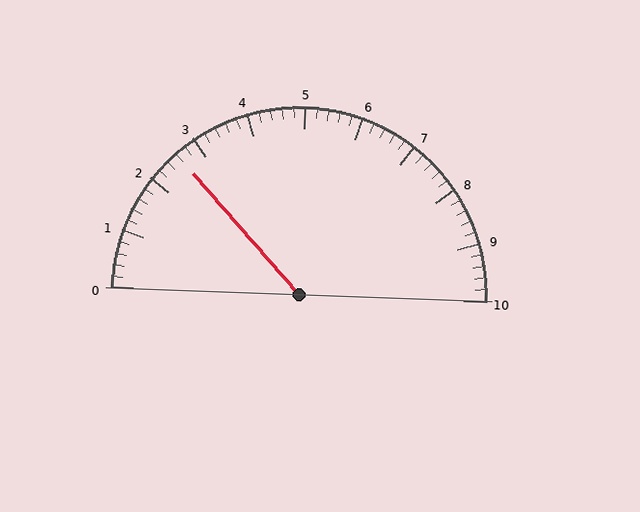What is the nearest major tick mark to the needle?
The nearest major tick mark is 3.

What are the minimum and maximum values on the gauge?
The gauge ranges from 0 to 10.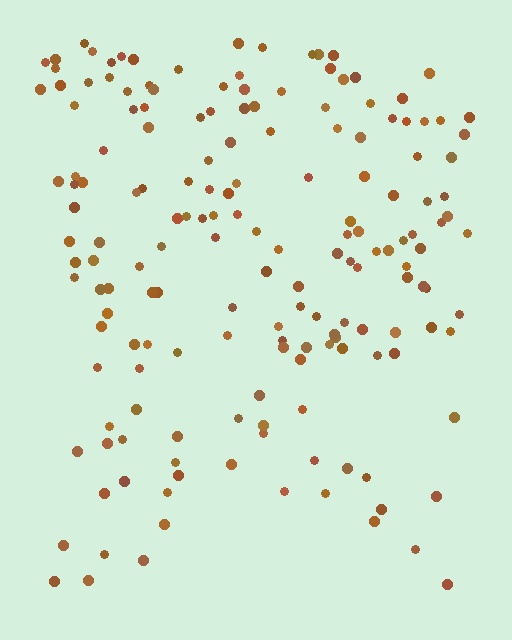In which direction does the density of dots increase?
From bottom to top, with the top side densest.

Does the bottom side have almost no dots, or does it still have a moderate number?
Still a moderate number, just noticeably fewer than the top.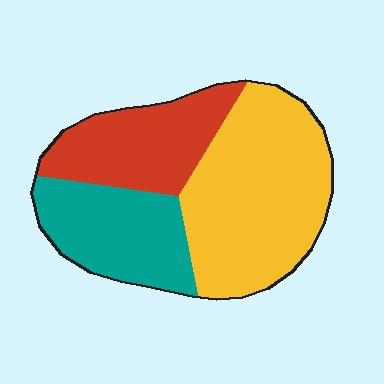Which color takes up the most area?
Yellow, at roughly 50%.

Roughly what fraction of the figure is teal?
Teal takes up between a quarter and a half of the figure.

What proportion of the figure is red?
Red takes up about one quarter (1/4) of the figure.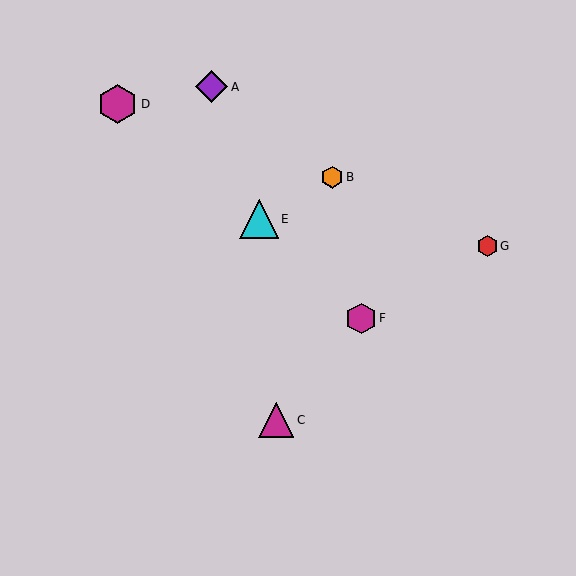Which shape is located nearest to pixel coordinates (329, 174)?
The orange hexagon (labeled B) at (332, 177) is nearest to that location.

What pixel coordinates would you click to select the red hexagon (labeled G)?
Click at (487, 246) to select the red hexagon G.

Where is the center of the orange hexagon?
The center of the orange hexagon is at (332, 177).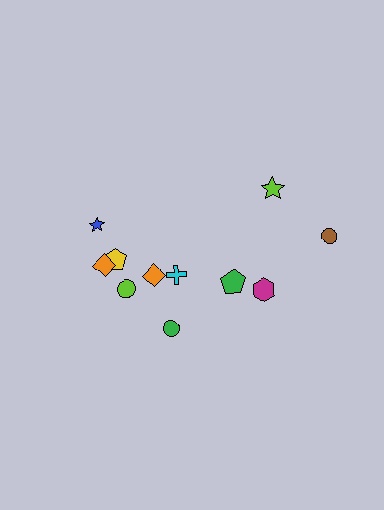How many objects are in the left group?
There are 7 objects.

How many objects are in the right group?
There are 4 objects.